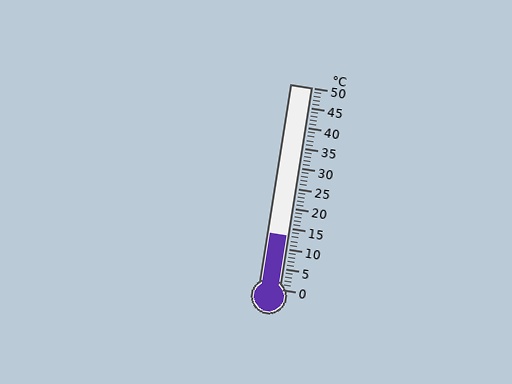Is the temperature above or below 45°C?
The temperature is below 45°C.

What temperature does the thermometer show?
The thermometer shows approximately 13°C.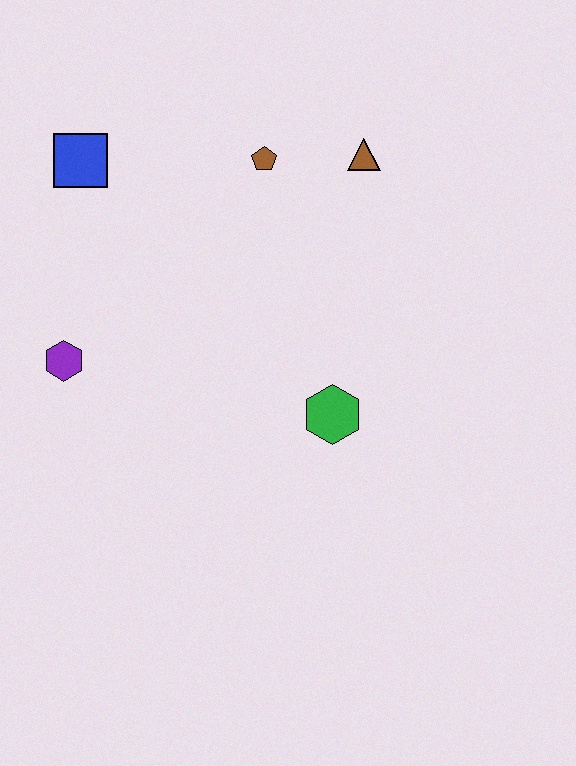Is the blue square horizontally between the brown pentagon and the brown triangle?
No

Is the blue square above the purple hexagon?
Yes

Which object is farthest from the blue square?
The green hexagon is farthest from the blue square.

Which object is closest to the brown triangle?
The brown pentagon is closest to the brown triangle.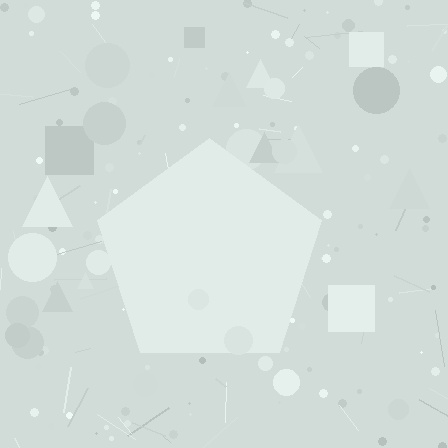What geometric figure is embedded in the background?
A pentagon is embedded in the background.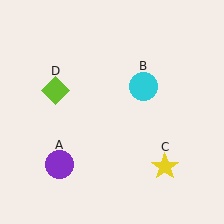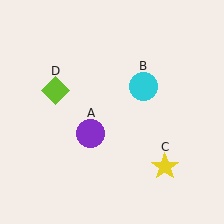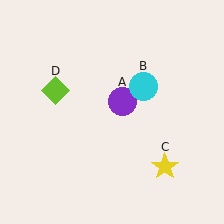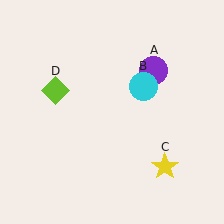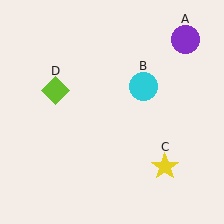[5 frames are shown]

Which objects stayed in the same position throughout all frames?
Cyan circle (object B) and yellow star (object C) and lime diamond (object D) remained stationary.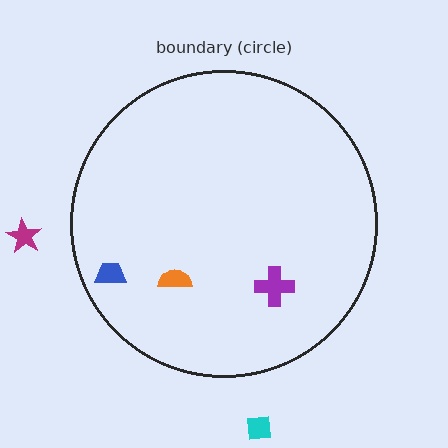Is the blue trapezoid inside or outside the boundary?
Inside.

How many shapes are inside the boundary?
3 inside, 2 outside.